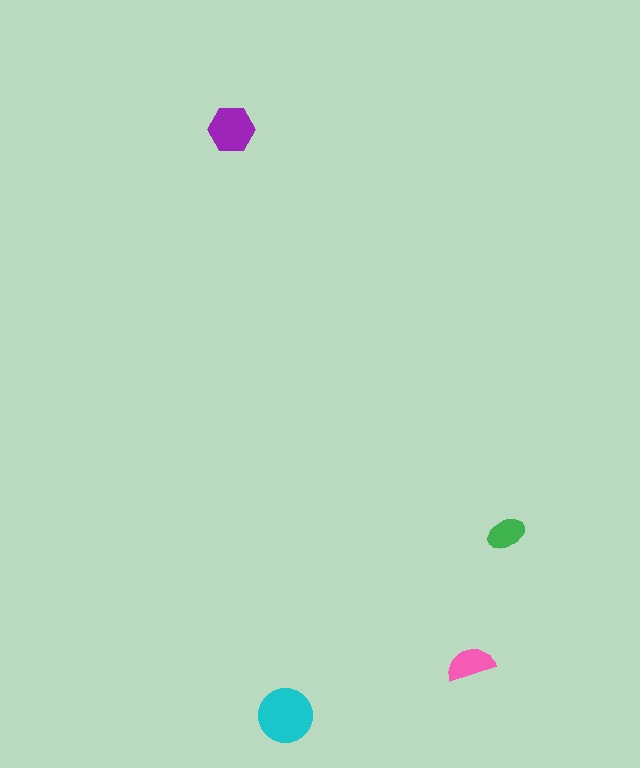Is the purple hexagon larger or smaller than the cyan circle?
Smaller.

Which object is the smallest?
The green ellipse.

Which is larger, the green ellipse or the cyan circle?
The cyan circle.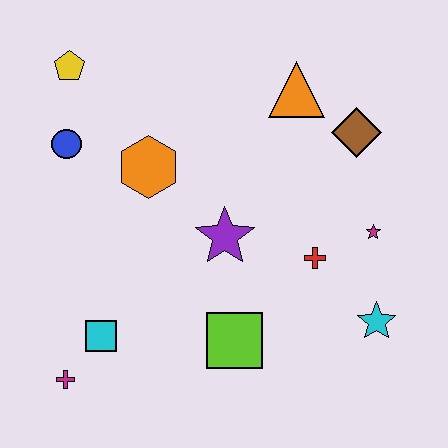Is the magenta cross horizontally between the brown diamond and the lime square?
No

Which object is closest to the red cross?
The magenta star is closest to the red cross.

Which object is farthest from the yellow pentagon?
The cyan star is farthest from the yellow pentagon.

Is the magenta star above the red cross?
Yes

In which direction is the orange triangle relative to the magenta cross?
The orange triangle is above the magenta cross.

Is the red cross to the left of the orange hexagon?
No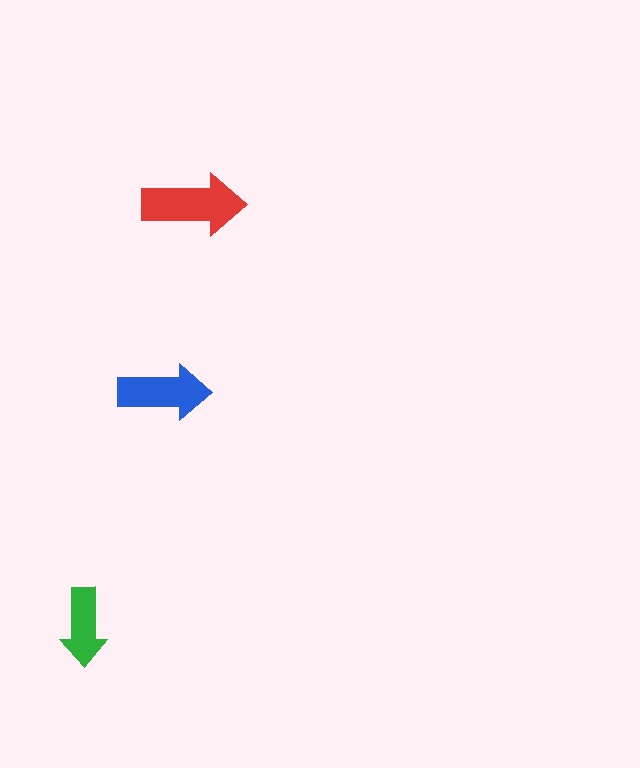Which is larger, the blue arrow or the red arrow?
The red one.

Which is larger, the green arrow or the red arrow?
The red one.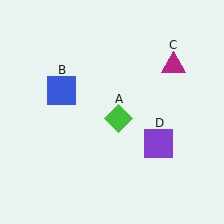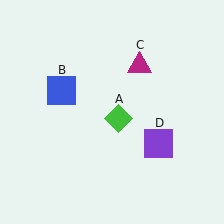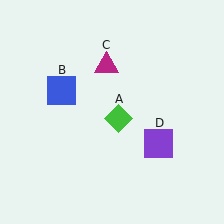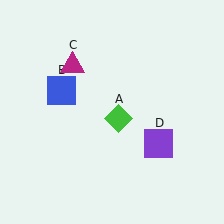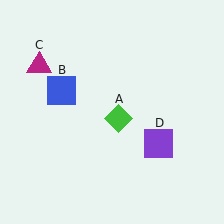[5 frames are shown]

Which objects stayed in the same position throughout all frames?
Green diamond (object A) and blue square (object B) and purple square (object D) remained stationary.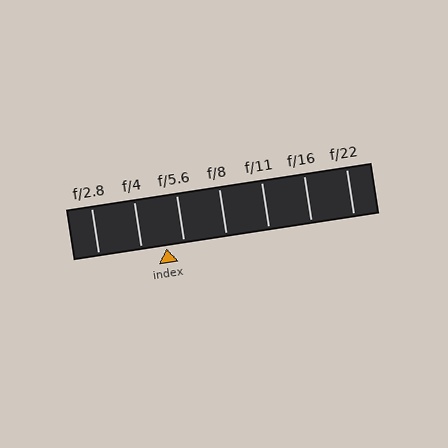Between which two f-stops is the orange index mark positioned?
The index mark is between f/4 and f/5.6.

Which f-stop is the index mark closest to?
The index mark is closest to f/5.6.